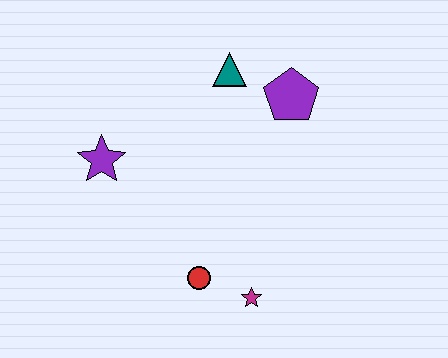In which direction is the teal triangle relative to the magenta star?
The teal triangle is above the magenta star.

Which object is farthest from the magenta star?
The teal triangle is farthest from the magenta star.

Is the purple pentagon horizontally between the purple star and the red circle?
No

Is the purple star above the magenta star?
Yes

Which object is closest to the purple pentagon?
The teal triangle is closest to the purple pentagon.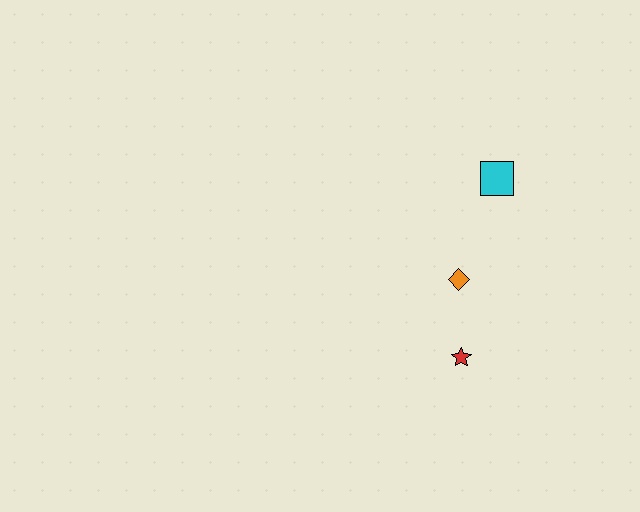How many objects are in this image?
There are 3 objects.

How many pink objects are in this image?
There are no pink objects.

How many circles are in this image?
There are no circles.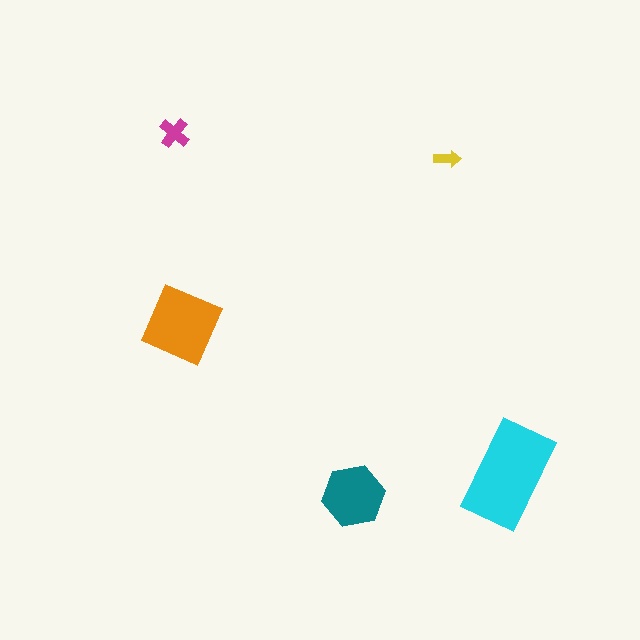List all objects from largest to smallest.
The cyan rectangle, the orange square, the teal hexagon, the magenta cross, the yellow arrow.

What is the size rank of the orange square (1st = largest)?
2nd.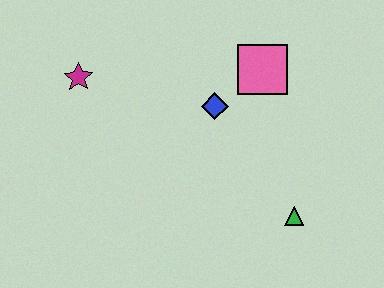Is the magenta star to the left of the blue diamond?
Yes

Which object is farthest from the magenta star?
The green triangle is farthest from the magenta star.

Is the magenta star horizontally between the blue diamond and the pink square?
No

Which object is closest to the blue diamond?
The pink square is closest to the blue diamond.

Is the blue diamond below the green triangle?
No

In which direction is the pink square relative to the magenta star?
The pink square is to the right of the magenta star.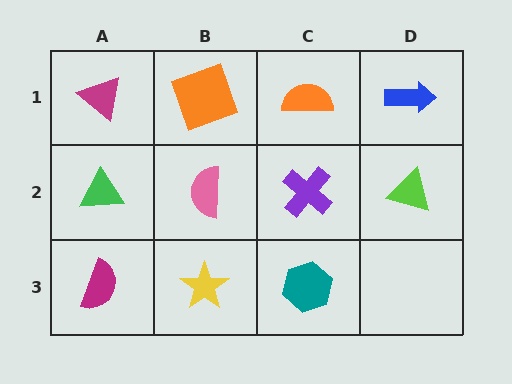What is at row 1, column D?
A blue arrow.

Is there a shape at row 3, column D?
No, that cell is empty.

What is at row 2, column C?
A purple cross.